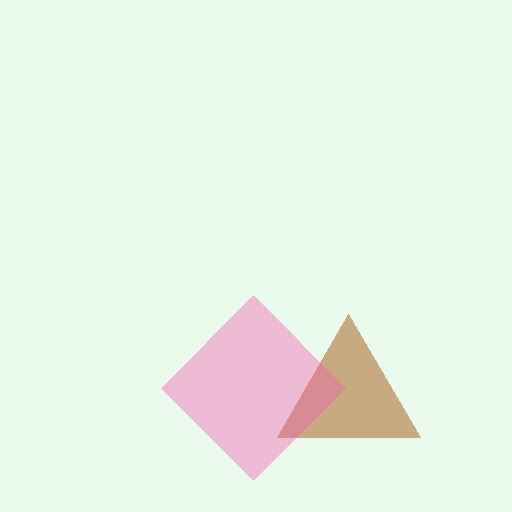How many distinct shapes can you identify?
There are 2 distinct shapes: a brown triangle, a pink diamond.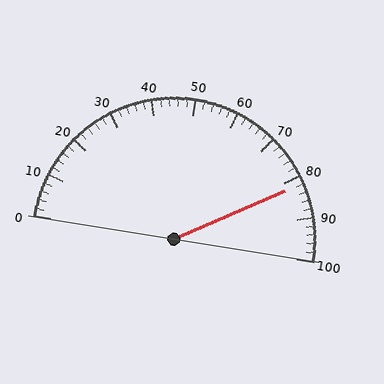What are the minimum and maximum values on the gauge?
The gauge ranges from 0 to 100.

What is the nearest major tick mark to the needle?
The nearest major tick mark is 80.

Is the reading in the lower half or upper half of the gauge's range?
The reading is in the upper half of the range (0 to 100).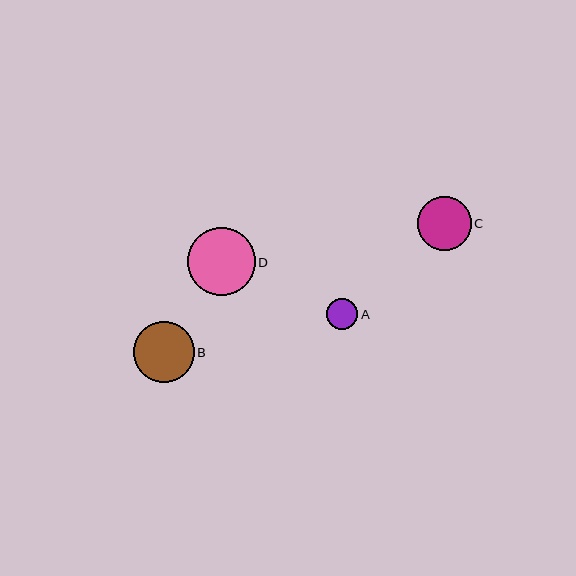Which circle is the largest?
Circle D is the largest with a size of approximately 68 pixels.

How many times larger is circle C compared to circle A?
Circle C is approximately 1.8 times the size of circle A.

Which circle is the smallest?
Circle A is the smallest with a size of approximately 31 pixels.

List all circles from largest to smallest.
From largest to smallest: D, B, C, A.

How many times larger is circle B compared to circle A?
Circle B is approximately 2.0 times the size of circle A.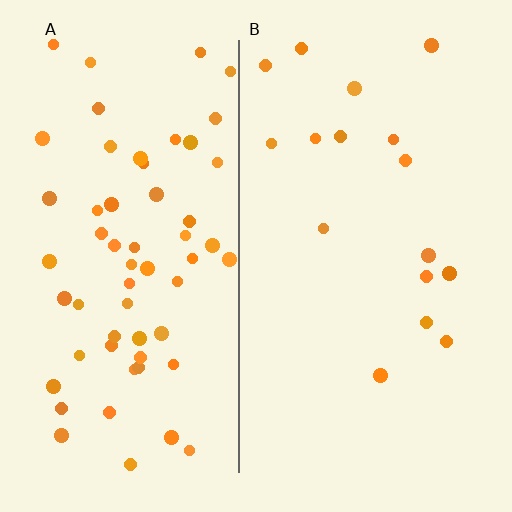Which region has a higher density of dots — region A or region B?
A (the left).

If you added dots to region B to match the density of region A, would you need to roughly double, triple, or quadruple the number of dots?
Approximately quadruple.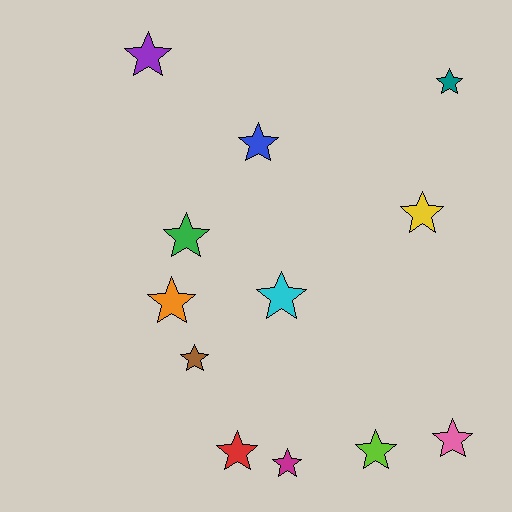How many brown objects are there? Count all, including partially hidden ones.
There is 1 brown object.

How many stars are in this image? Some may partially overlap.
There are 12 stars.